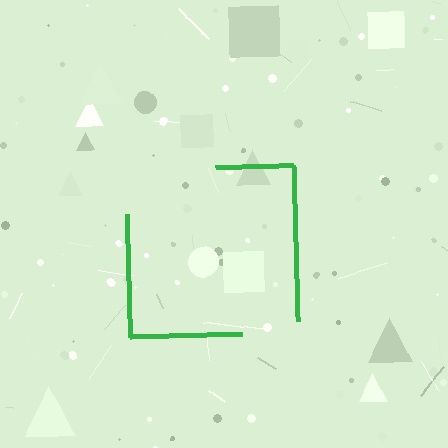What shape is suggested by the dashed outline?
The dashed outline suggests a square.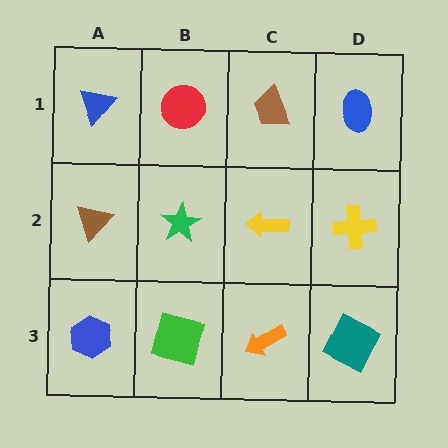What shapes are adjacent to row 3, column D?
A yellow cross (row 2, column D), an orange arrow (row 3, column C).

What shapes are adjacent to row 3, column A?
A brown triangle (row 2, column A), a green square (row 3, column B).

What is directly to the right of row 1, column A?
A red circle.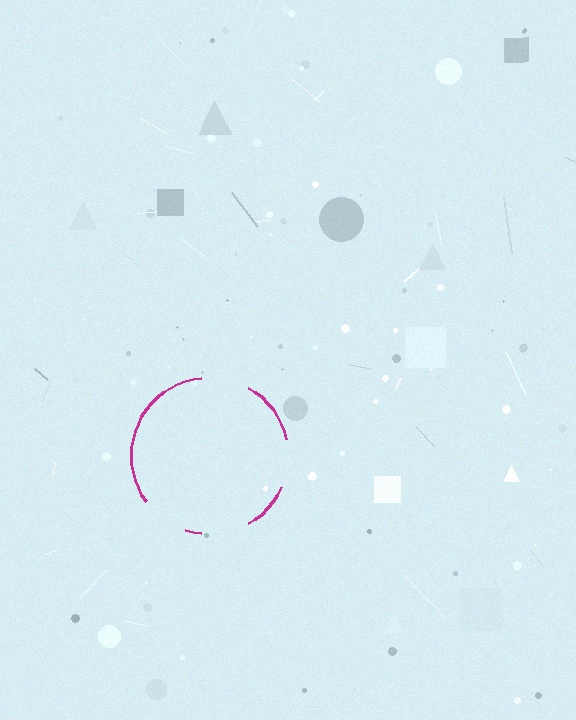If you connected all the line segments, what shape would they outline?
They would outline a circle.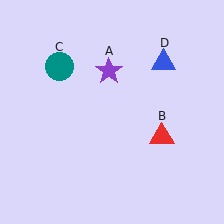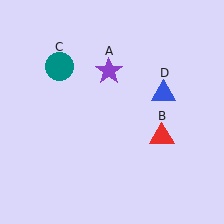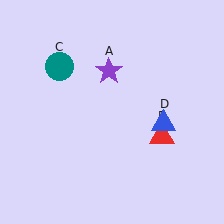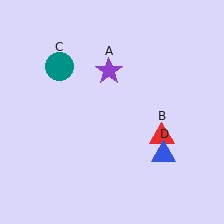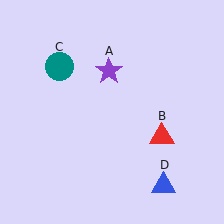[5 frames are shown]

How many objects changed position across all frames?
1 object changed position: blue triangle (object D).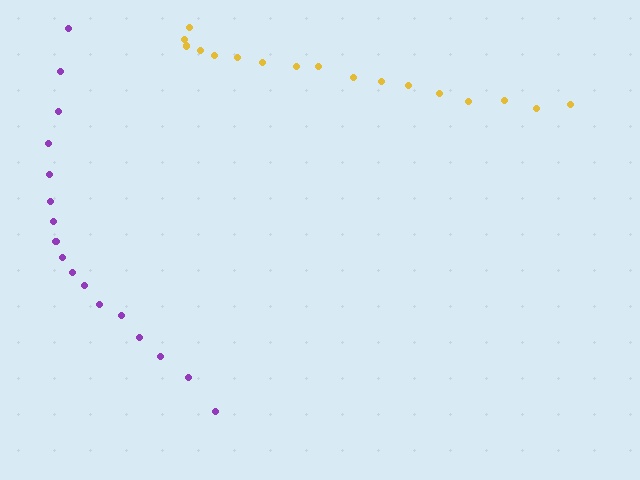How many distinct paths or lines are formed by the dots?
There are 2 distinct paths.